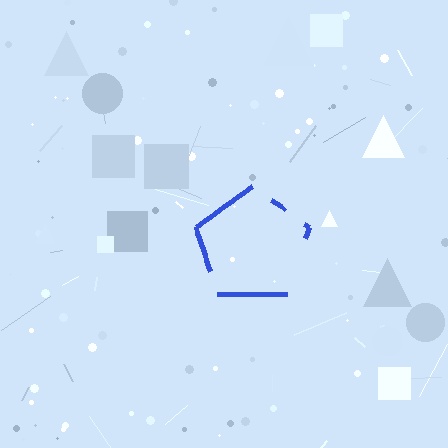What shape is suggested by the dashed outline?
The dashed outline suggests a pentagon.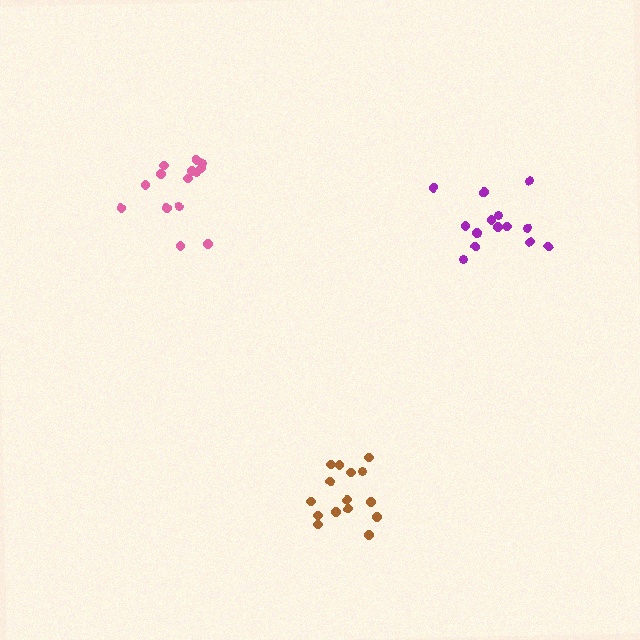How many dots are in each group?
Group 1: 15 dots, Group 2: 14 dots, Group 3: 15 dots (44 total).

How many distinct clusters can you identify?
There are 3 distinct clusters.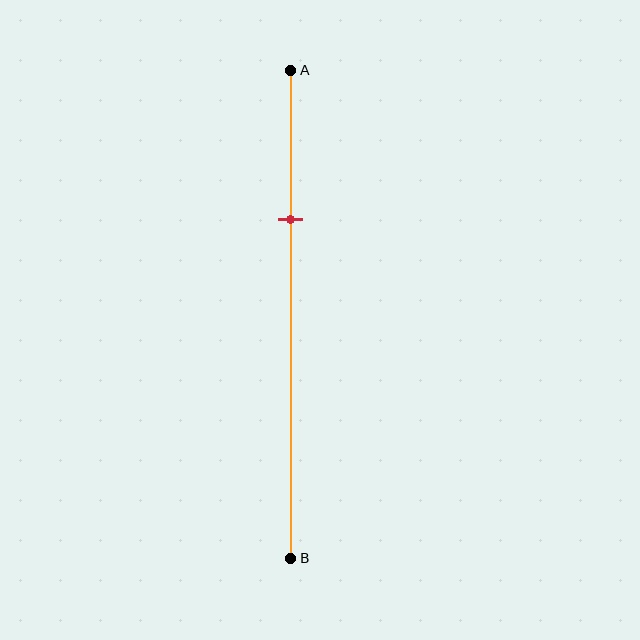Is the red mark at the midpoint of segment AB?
No, the mark is at about 30% from A, not at the 50% midpoint.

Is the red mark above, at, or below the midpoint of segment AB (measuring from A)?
The red mark is above the midpoint of segment AB.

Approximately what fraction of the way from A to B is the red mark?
The red mark is approximately 30% of the way from A to B.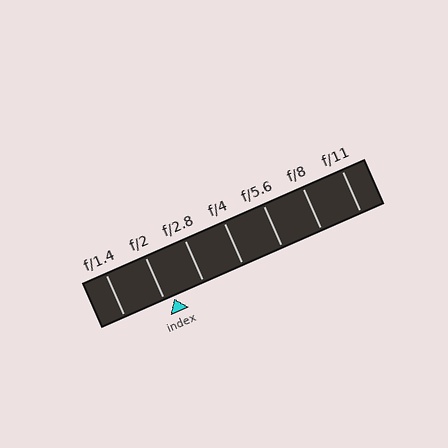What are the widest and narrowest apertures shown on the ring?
The widest aperture shown is f/1.4 and the narrowest is f/11.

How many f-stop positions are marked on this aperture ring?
There are 7 f-stop positions marked.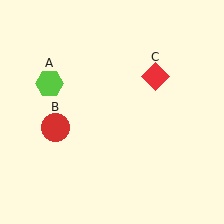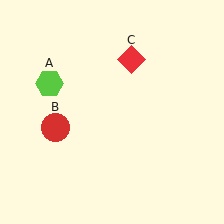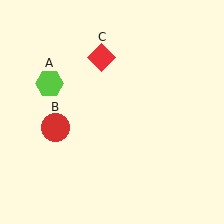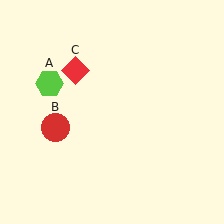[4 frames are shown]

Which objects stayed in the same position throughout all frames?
Lime hexagon (object A) and red circle (object B) remained stationary.